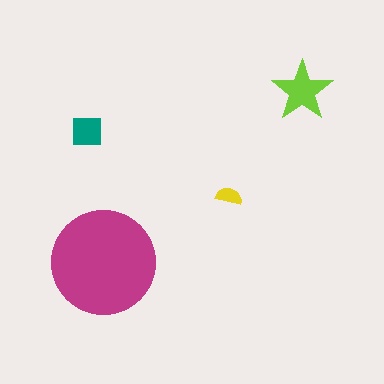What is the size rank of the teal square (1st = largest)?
3rd.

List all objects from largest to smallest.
The magenta circle, the lime star, the teal square, the yellow semicircle.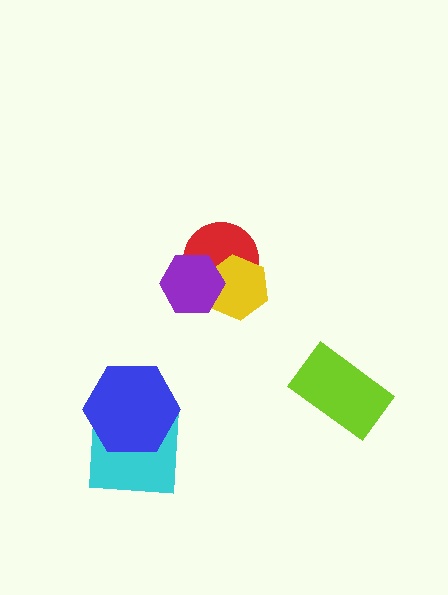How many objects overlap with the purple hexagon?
2 objects overlap with the purple hexagon.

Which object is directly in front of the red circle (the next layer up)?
The yellow hexagon is directly in front of the red circle.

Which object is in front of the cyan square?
The blue hexagon is in front of the cyan square.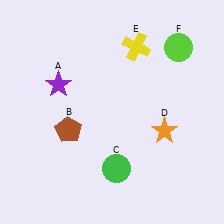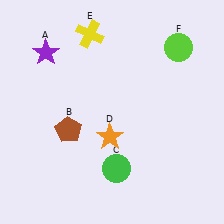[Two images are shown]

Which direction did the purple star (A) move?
The purple star (A) moved up.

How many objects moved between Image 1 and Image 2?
3 objects moved between the two images.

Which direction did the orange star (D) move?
The orange star (D) moved left.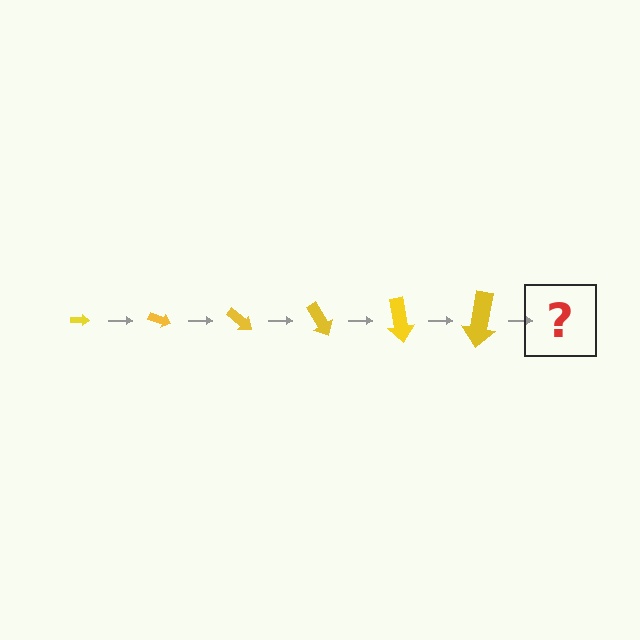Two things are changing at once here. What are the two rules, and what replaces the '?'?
The two rules are that the arrow grows larger each step and it rotates 20 degrees each step. The '?' should be an arrow, larger than the previous one and rotated 120 degrees from the start.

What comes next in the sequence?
The next element should be an arrow, larger than the previous one and rotated 120 degrees from the start.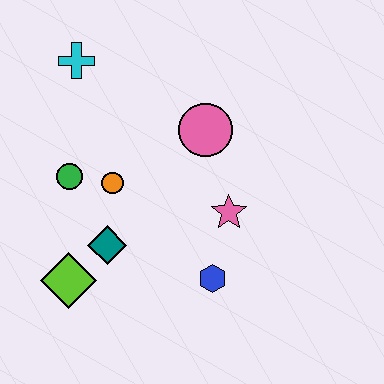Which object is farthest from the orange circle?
The blue hexagon is farthest from the orange circle.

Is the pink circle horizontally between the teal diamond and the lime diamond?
No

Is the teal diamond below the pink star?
Yes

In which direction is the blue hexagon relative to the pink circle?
The blue hexagon is below the pink circle.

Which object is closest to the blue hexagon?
The pink star is closest to the blue hexagon.